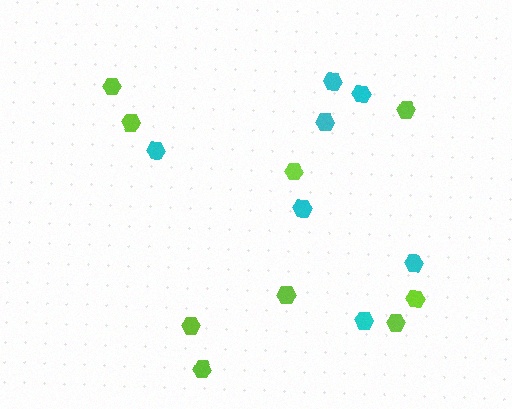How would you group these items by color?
There are 2 groups: one group of lime hexagons (9) and one group of cyan hexagons (7).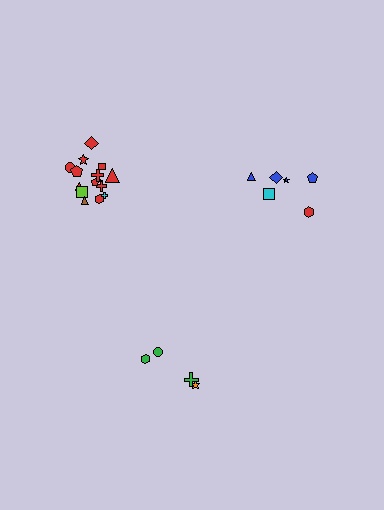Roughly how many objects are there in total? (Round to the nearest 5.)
Roughly 25 objects in total.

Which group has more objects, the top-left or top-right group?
The top-left group.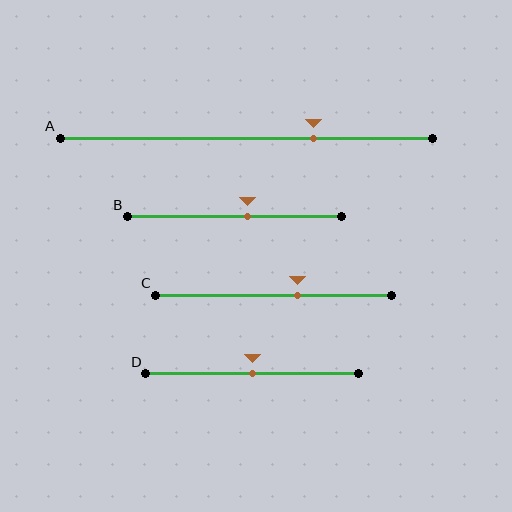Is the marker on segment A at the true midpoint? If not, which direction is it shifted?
No, the marker on segment A is shifted to the right by about 18% of the segment length.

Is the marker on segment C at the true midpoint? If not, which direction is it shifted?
No, the marker on segment C is shifted to the right by about 10% of the segment length.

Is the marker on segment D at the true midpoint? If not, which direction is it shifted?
Yes, the marker on segment D is at the true midpoint.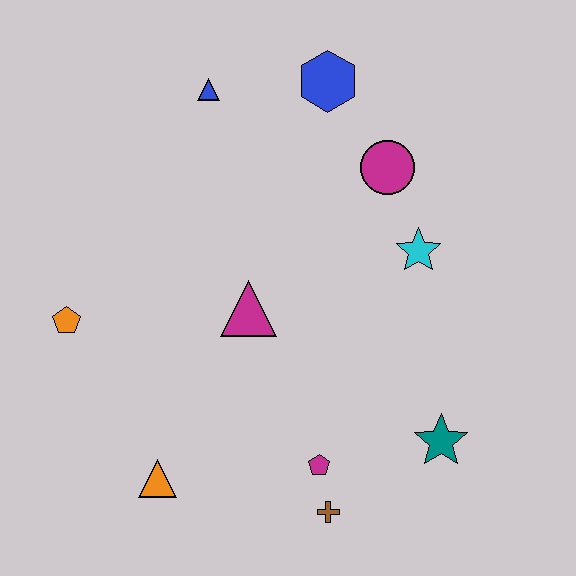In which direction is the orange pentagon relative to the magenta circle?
The orange pentagon is to the left of the magenta circle.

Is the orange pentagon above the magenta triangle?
No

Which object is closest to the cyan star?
The magenta circle is closest to the cyan star.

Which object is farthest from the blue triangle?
The brown cross is farthest from the blue triangle.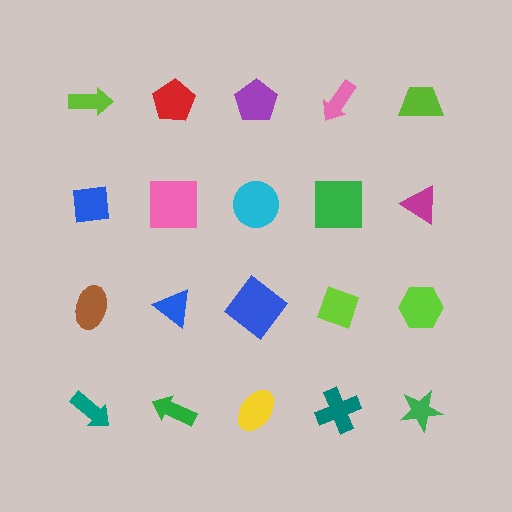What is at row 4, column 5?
A green star.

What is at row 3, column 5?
A lime hexagon.